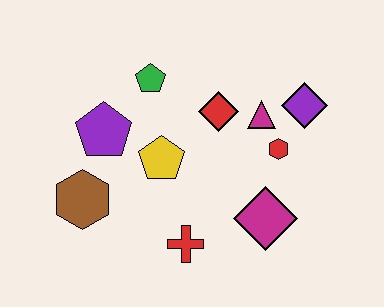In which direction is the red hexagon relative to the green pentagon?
The red hexagon is to the right of the green pentagon.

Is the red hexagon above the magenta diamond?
Yes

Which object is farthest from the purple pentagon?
The purple diamond is farthest from the purple pentagon.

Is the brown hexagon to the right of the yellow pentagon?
No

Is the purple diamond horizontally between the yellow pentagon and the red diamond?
No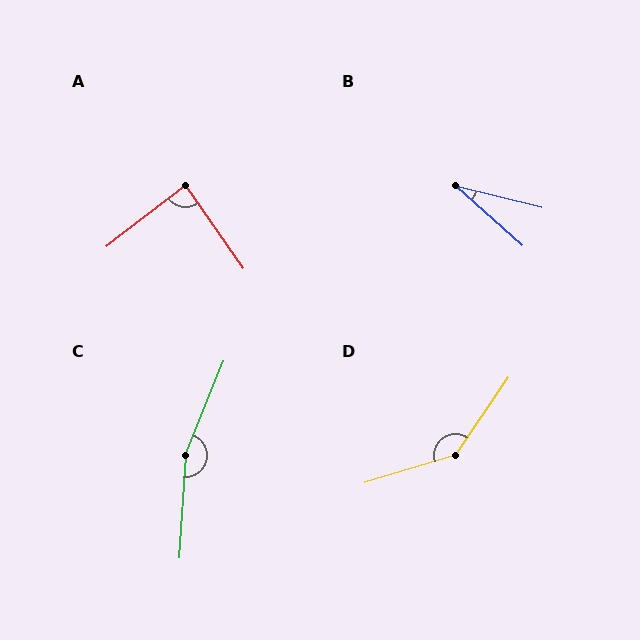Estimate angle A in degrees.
Approximately 87 degrees.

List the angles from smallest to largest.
B (28°), A (87°), D (141°), C (162°).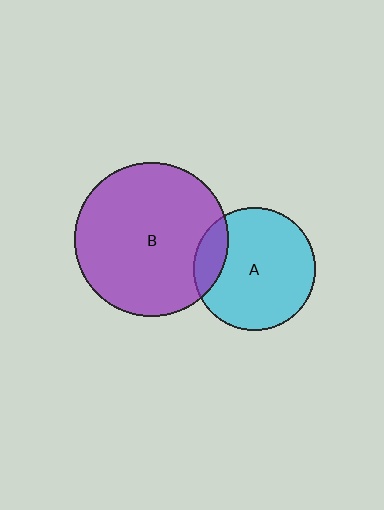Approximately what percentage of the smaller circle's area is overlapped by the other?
Approximately 15%.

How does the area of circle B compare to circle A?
Approximately 1.6 times.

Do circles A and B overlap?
Yes.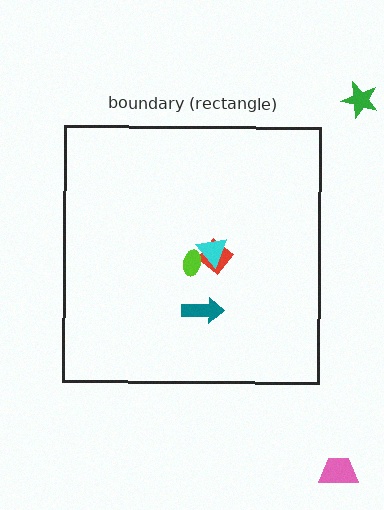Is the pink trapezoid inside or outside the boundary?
Outside.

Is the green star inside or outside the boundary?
Outside.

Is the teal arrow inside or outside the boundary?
Inside.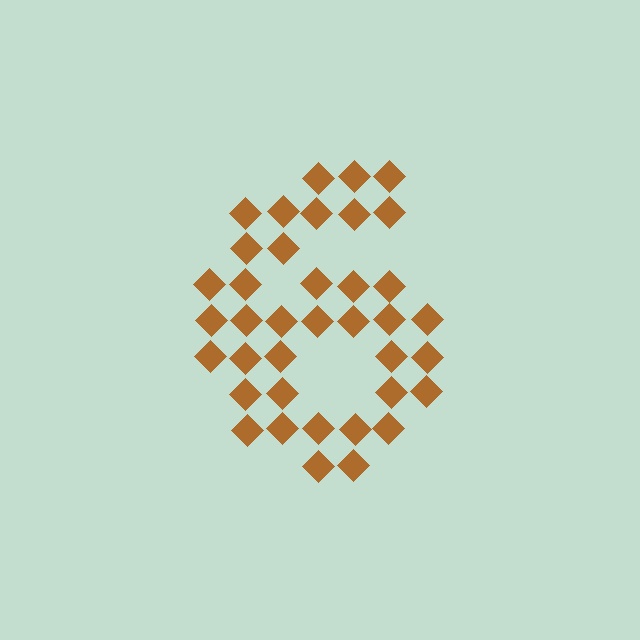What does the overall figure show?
The overall figure shows the digit 6.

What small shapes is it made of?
It is made of small diamonds.